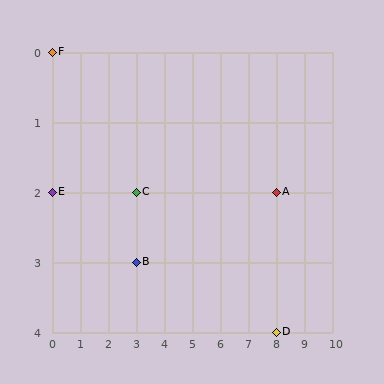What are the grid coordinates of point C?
Point C is at grid coordinates (3, 2).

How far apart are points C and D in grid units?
Points C and D are 5 columns and 2 rows apart (about 5.4 grid units diagonally).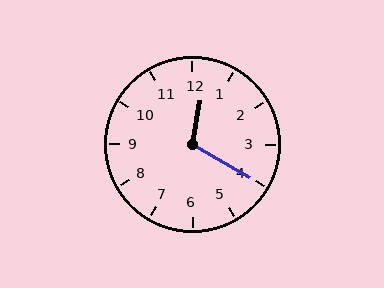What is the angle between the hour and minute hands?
Approximately 110 degrees.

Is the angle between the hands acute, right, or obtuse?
It is obtuse.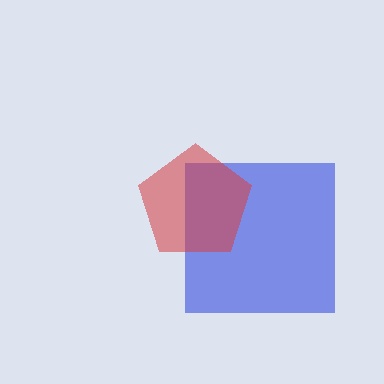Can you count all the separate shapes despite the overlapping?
Yes, there are 2 separate shapes.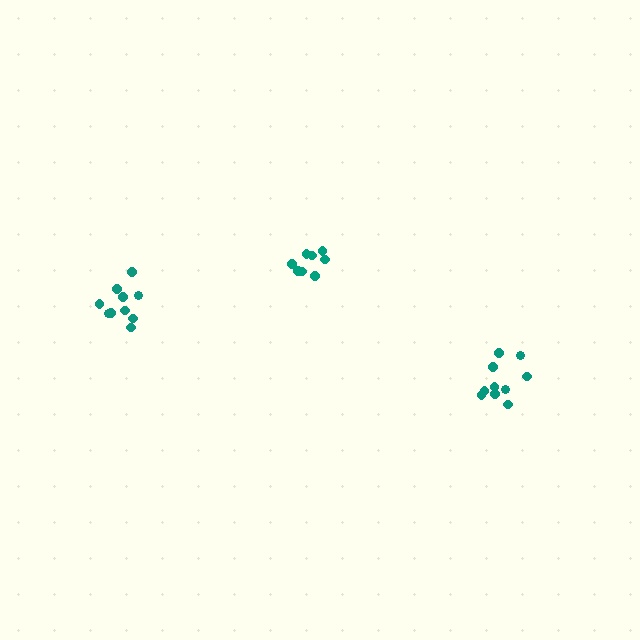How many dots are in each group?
Group 1: 10 dots, Group 2: 10 dots, Group 3: 8 dots (28 total).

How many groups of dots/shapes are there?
There are 3 groups.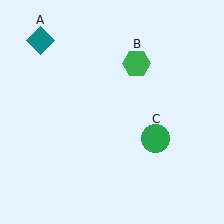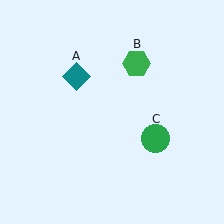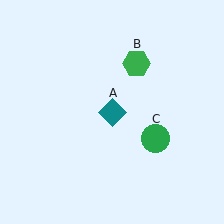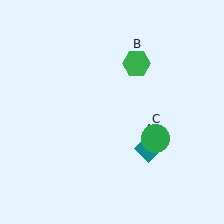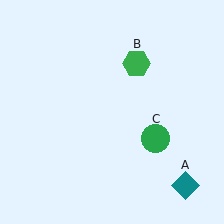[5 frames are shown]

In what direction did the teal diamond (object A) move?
The teal diamond (object A) moved down and to the right.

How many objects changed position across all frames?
1 object changed position: teal diamond (object A).